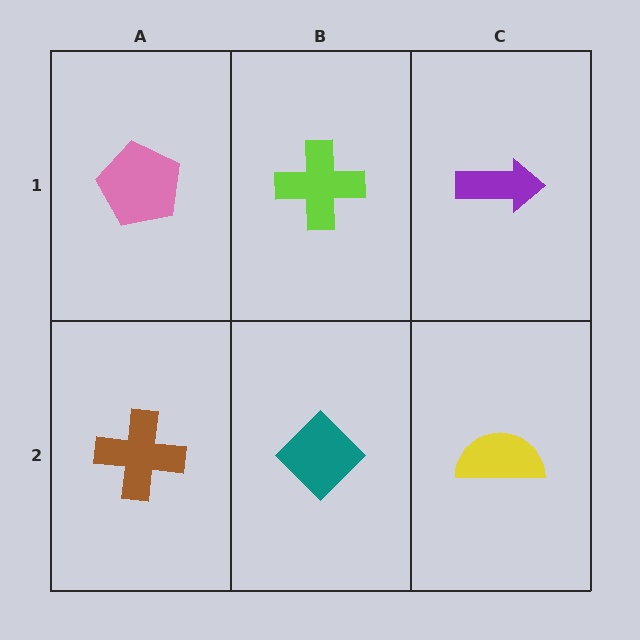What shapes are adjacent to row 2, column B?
A lime cross (row 1, column B), a brown cross (row 2, column A), a yellow semicircle (row 2, column C).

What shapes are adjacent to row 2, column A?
A pink pentagon (row 1, column A), a teal diamond (row 2, column B).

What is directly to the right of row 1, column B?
A purple arrow.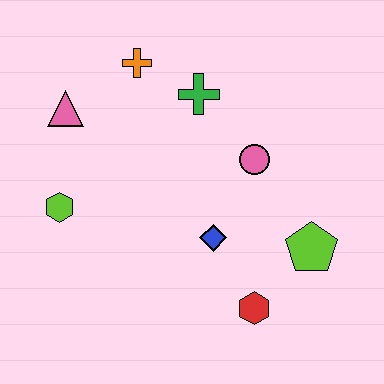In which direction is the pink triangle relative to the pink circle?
The pink triangle is to the left of the pink circle.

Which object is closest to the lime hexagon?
The pink triangle is closest to the lime hexagon.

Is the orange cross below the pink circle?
No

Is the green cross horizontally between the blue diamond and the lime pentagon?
No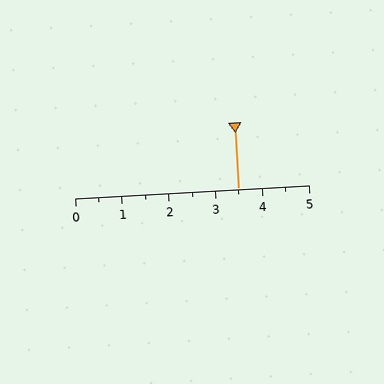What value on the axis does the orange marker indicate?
The marker indicates approximately 3.5.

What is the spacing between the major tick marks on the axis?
The major ticks are spaced 1 apart.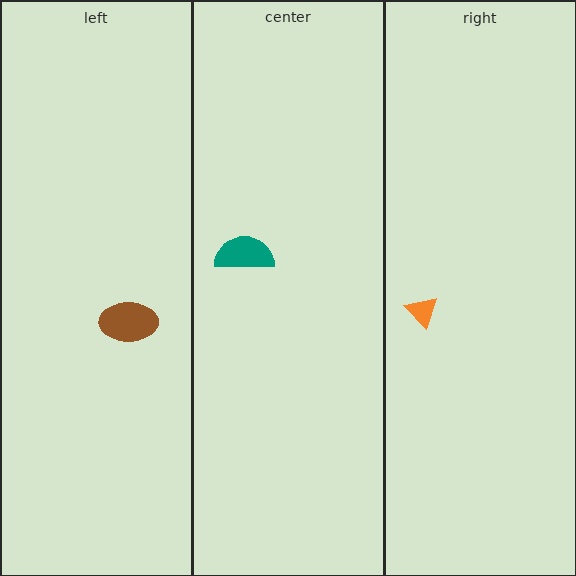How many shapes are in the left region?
1.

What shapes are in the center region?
The teal semicircle.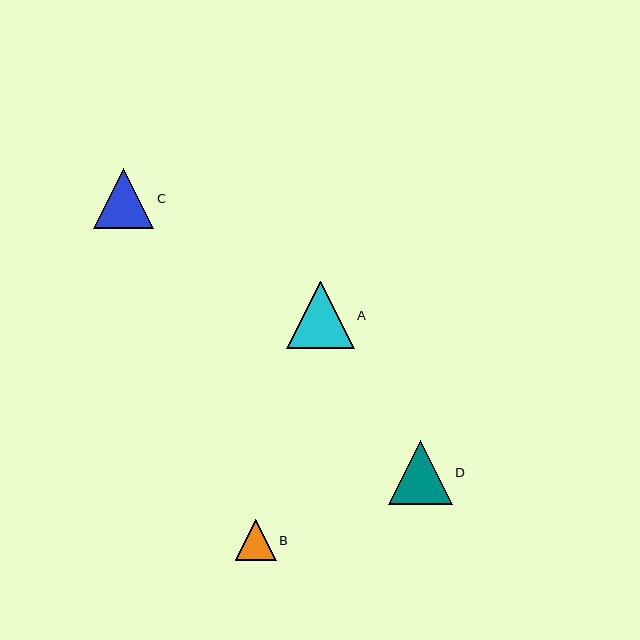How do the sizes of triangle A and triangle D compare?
Triangle A and triangle D are approximately the same size.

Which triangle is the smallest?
Triangle B is the smallest with a size of approximately 41 pixels.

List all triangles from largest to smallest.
From largest to smallest: A, D, C, B.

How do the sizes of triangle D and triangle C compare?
Triangle D and triangle C are approximately the same size.